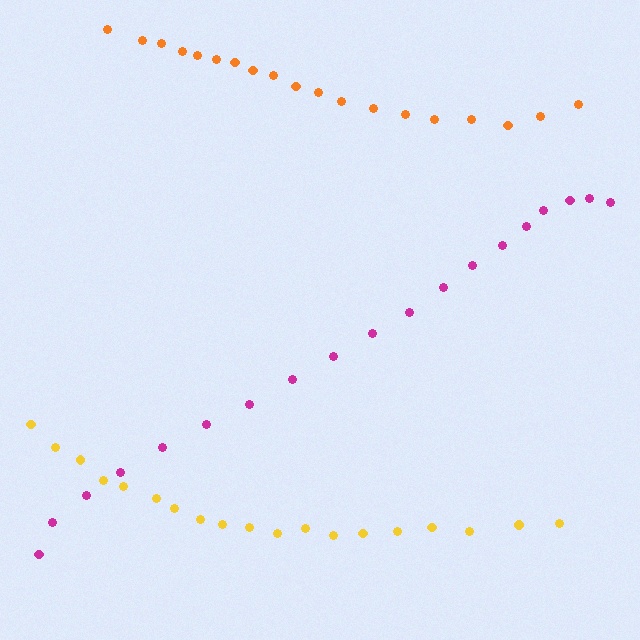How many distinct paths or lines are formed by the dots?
There are 3 distinct paths.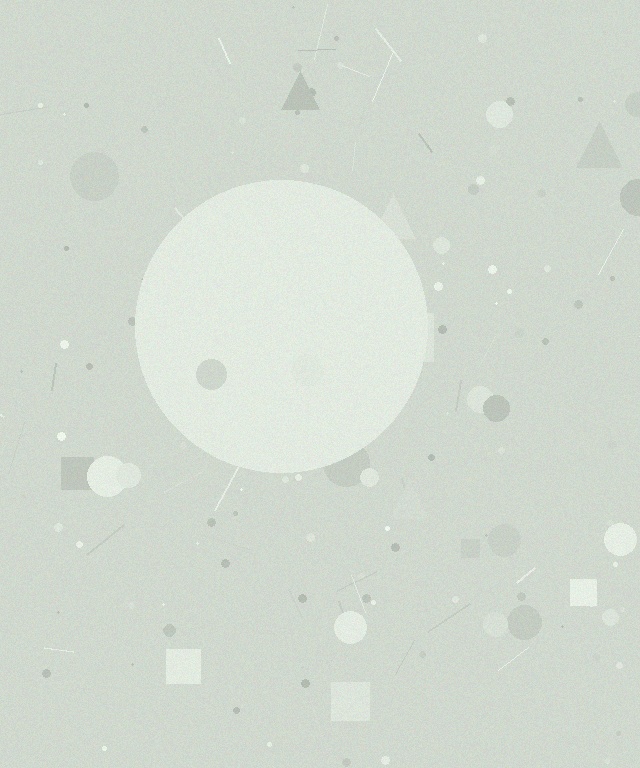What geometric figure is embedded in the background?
A circle is embedded in the background.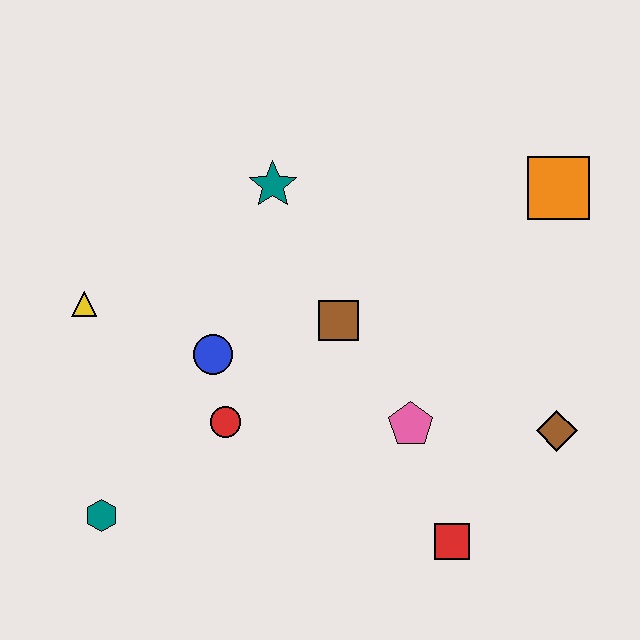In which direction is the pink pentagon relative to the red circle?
The pink pentagon is to the right of the red circle.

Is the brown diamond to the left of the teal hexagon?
No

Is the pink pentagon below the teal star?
Yes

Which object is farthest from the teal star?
The red square is farthest from the teal star.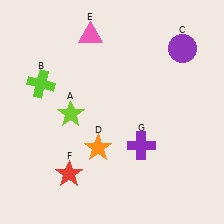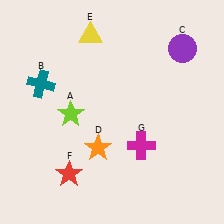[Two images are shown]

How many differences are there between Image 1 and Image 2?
There are 3 differences between the two images.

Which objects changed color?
B changed from lime to teal. E changed from pink to yellow. G changed from purple to magenta.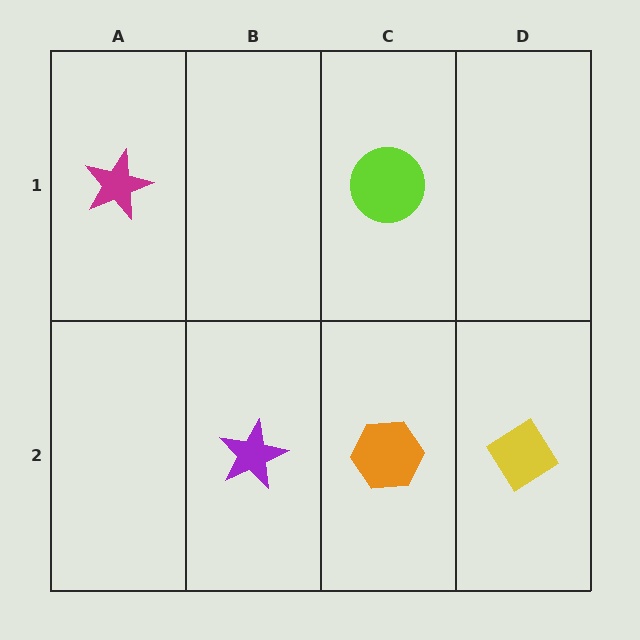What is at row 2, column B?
A purple star.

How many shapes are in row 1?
2 shapes.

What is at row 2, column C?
An orange hexagon.